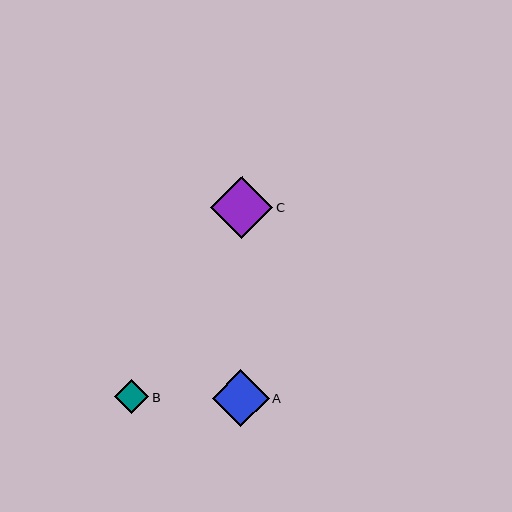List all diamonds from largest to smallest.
From largest to smallest: C, A, B.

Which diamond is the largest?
Diamond C is the largest with a size of approximately 62 pixels.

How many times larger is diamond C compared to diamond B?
Diamond C is approximately 1.8 times the size of diamond B.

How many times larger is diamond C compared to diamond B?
Diamond C is approximately 1.8 times the size of diamond B.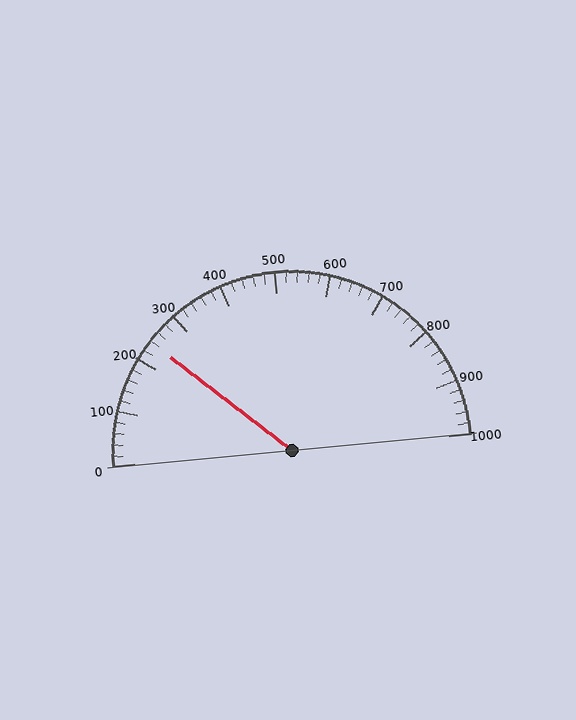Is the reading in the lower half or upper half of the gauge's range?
The reading is in the lower half of the range (0 to 1000).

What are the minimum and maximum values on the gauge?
The gauge ranges from 0 to 1000.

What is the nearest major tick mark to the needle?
The nearest major tick mark is 200.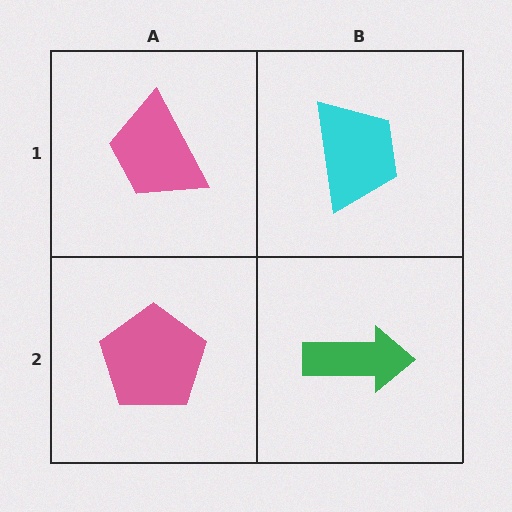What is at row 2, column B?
A green arrow.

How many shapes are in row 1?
2 shapes.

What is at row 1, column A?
A pink trapezoid.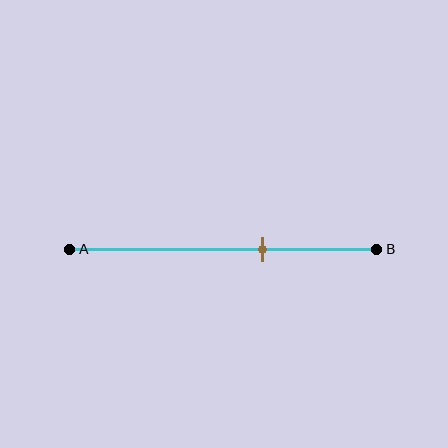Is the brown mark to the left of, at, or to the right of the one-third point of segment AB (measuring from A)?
The brown mark is to the right of the one-third point of segment AB.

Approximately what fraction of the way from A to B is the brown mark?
The brown mark is approximately 65% of the way from A to B.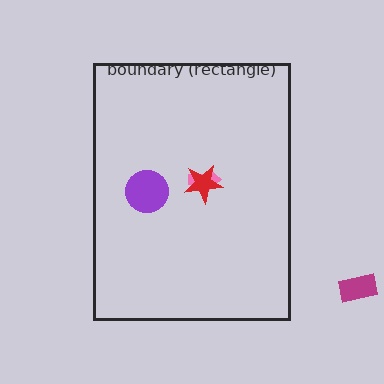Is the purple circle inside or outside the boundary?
Inside.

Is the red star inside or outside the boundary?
Inside.